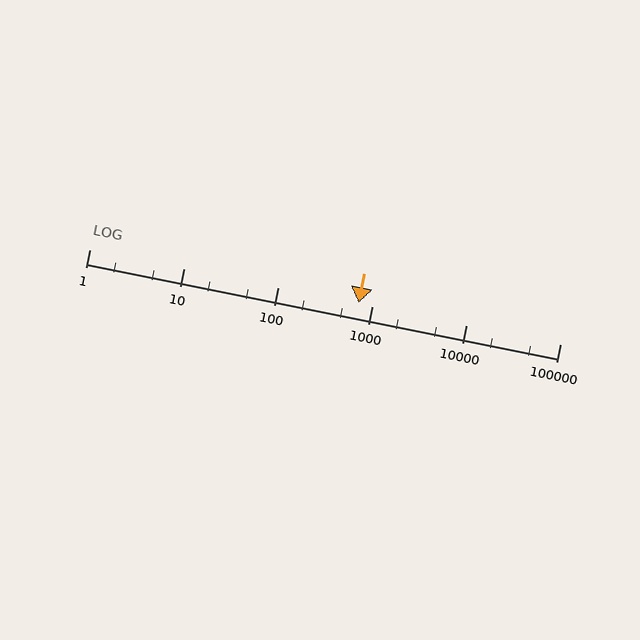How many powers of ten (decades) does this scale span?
The scale spans 5 decades, from 1 to 100000.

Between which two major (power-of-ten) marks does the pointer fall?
The pointer is between 100 and 1000.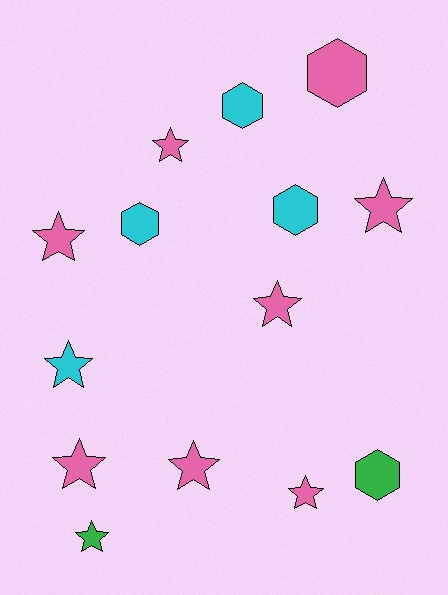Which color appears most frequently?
Pink, with 8 objects.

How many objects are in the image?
There are 14 objects.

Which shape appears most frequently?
Star, with 9 objects.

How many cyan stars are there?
There is 1 cyan star.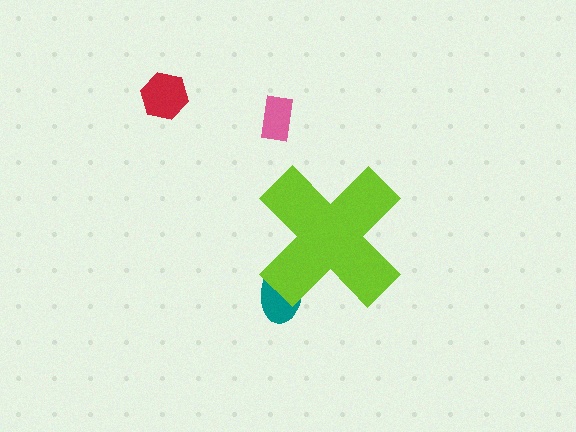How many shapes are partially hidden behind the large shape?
1 shape is partially hidden.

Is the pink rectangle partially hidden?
No, the pink rectangle is fully visible.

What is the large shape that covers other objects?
A lime cross.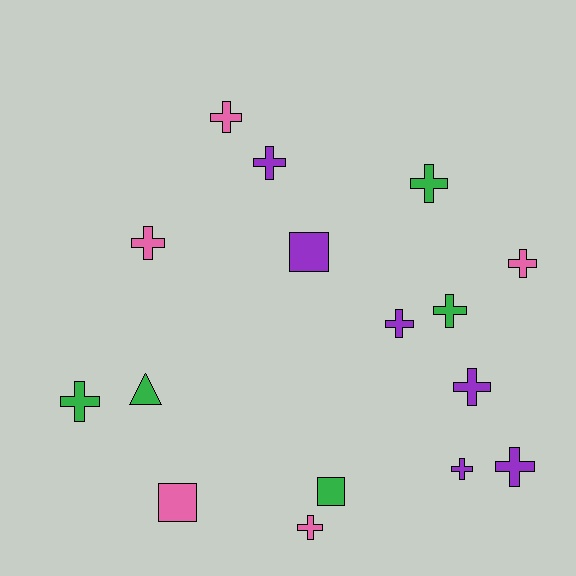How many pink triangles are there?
There are no pink triangles.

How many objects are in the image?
There are 16 objects.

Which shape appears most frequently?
Cross, with 12 objects.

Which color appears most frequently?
Purple, with 6 objects.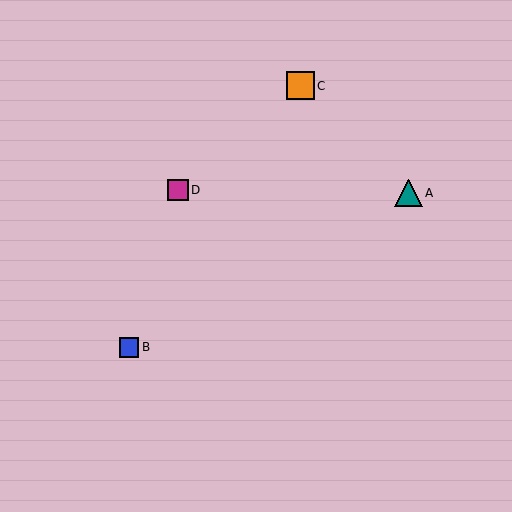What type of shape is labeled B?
Shape B is a blue square.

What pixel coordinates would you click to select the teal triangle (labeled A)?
Click at (408, 193) to select the teal triangle A.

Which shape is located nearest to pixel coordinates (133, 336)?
The blue square (labeled B) at (129, 347) is nearest to that location.